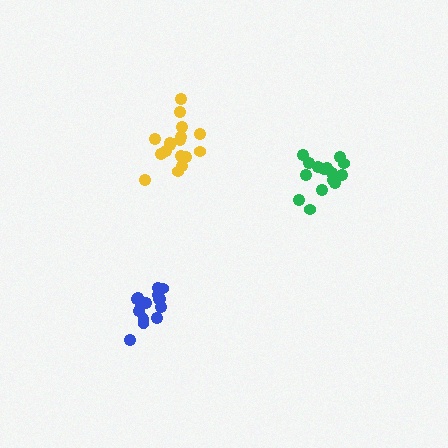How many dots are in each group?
Group 1: 16 dots, Group 2: 15 dots, Group 3: 17 dots (48 total).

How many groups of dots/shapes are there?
There are 3 groups.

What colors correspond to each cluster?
The clusters are colored: green, blue, yellow.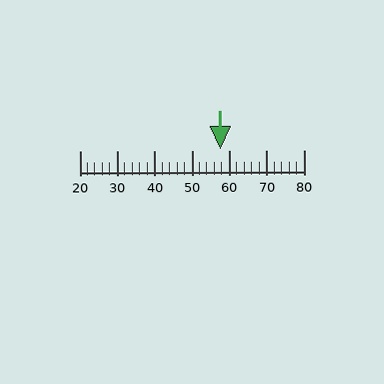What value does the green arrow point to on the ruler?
The green arrow points to approximately 58.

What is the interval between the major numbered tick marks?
The major tick marks are spaced 10 units apart.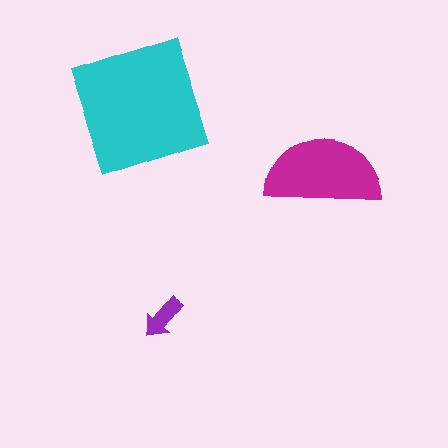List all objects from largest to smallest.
The cyan square, the magenta semicircle, the purple arrow.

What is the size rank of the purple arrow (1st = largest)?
3rd.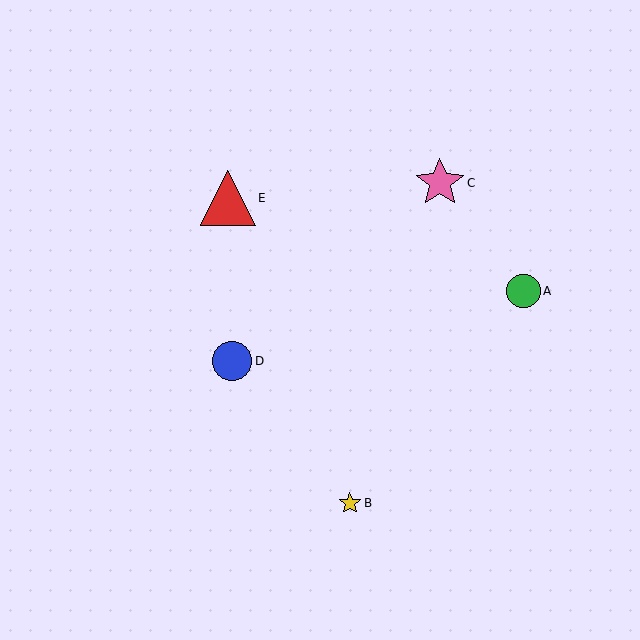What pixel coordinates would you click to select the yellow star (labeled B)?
Click at (350, 503) to select the yellow star B.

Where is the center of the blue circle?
The center of the blue circle is at (232, 361).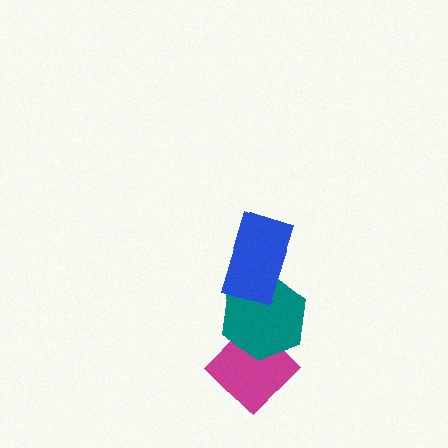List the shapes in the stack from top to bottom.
From top to bottom: the blue rectangle, the teal hexagon, the magenta diamond.